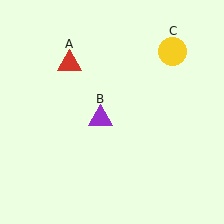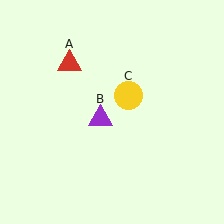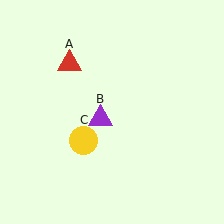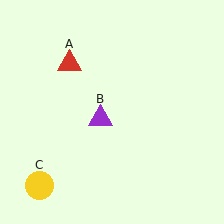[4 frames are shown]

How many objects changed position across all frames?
1 object changed position: yellow circle (object C).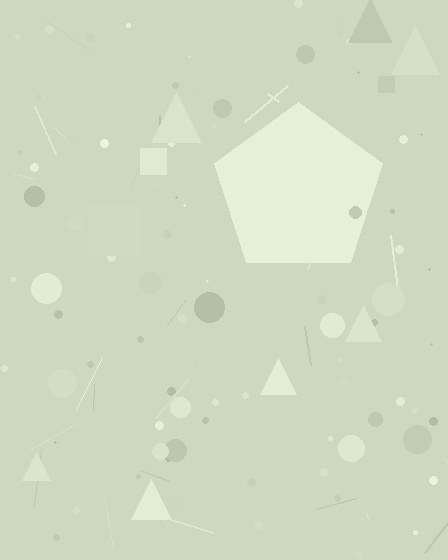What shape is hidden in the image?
A pentagon is hidden in the image.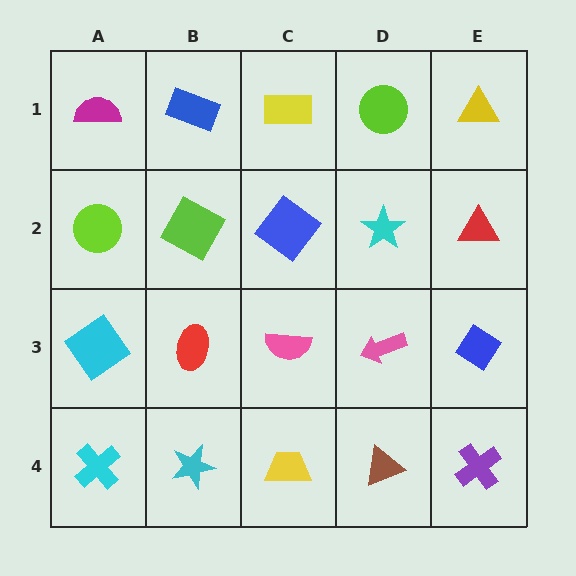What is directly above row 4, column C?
A pink semicircle.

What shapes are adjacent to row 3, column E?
A red triangle (row 2, column E), a purple cross (row 4, column E), a pink arrow (row 3, column D).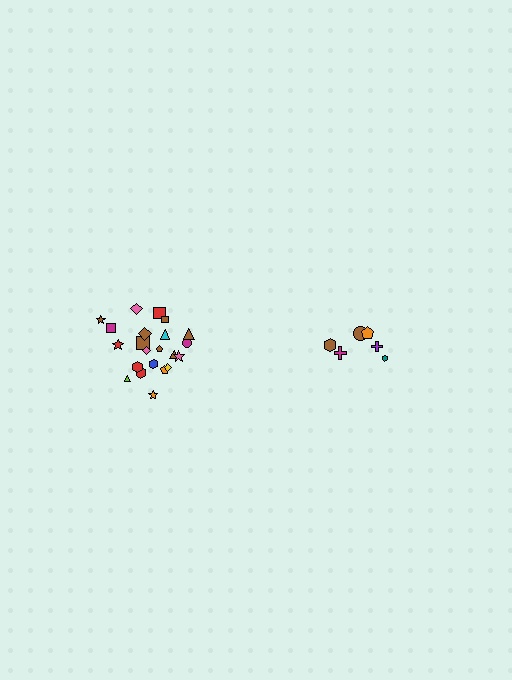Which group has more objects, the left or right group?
The left group.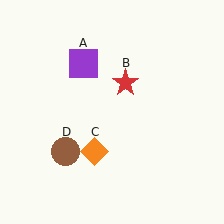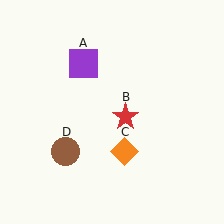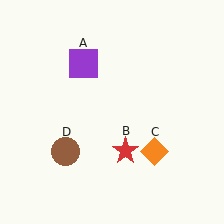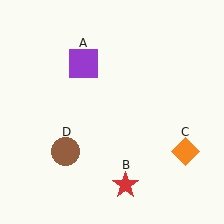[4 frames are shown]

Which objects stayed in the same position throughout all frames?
Purple square (object A) and brown circle (object D) remained stationary.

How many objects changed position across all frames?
2 objects changed position: red star (object B), orange diamond (object C).